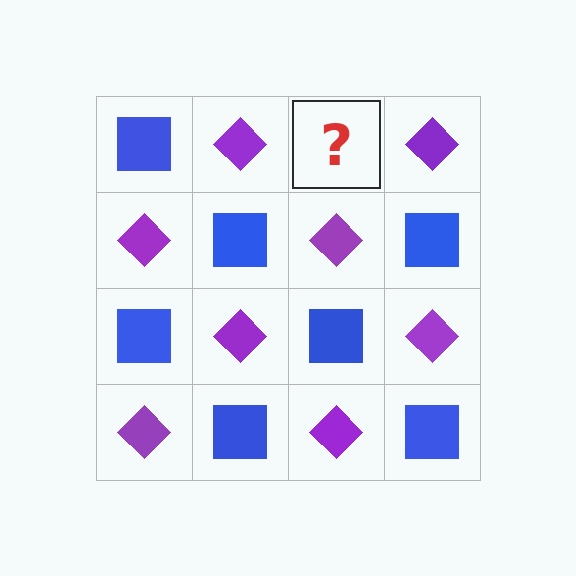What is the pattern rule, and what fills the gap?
The rule is that it alternates blue square and purple diamond in a checkerboard pattern. The gap should be filled with a blue square.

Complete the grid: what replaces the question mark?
The question mark should be replaced with a blue square.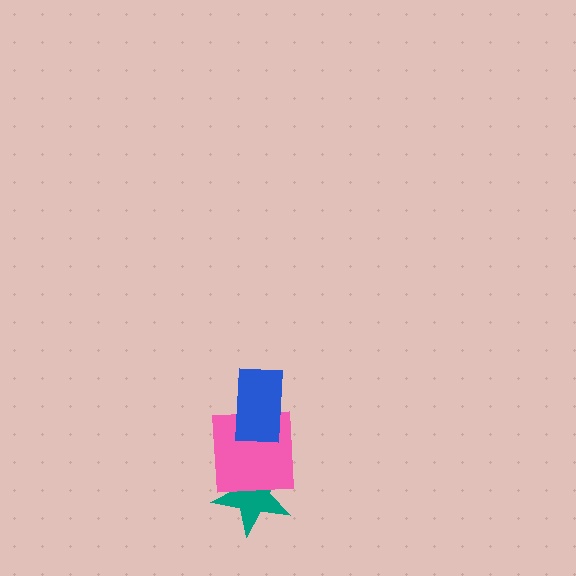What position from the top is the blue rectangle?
The blue rectangle is 1st from the top.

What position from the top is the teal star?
The teal star is 3rd from the top.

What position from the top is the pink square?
The pink square is 2nd from the top.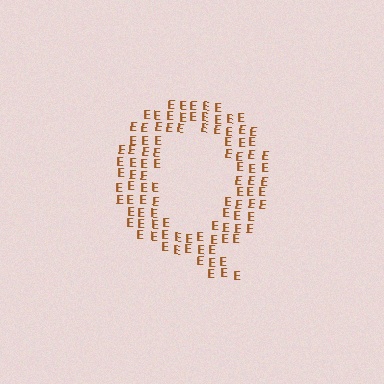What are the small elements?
The small elements are letter E's.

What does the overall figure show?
The overall figure shows the letter Q.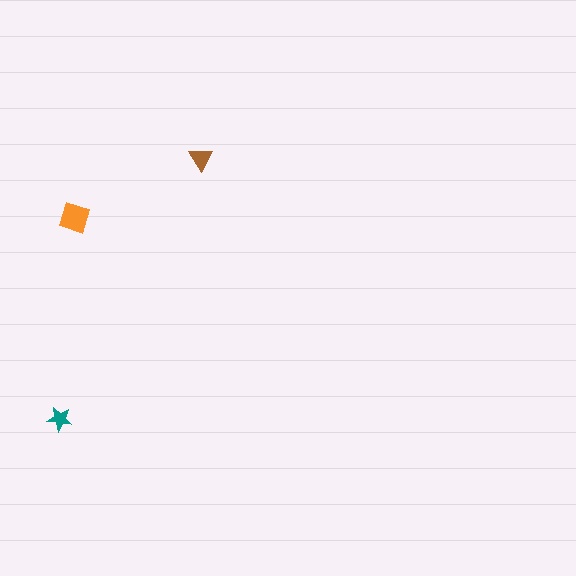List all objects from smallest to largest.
The teal star, the brown triangle, the orange diamond.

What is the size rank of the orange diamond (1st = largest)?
1st.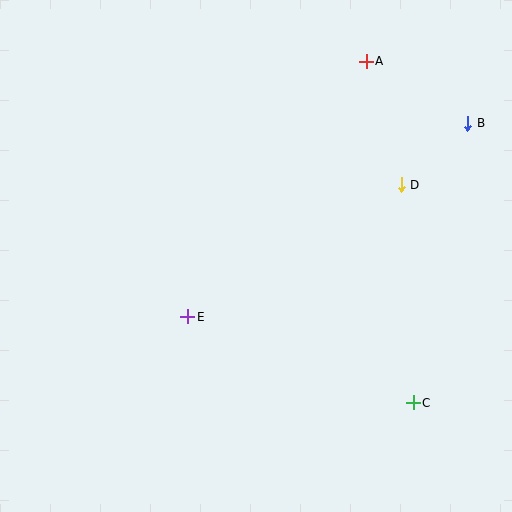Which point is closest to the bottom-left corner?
Point E is closest to the bottom-left corner.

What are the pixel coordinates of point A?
Point A is at (366, 61).